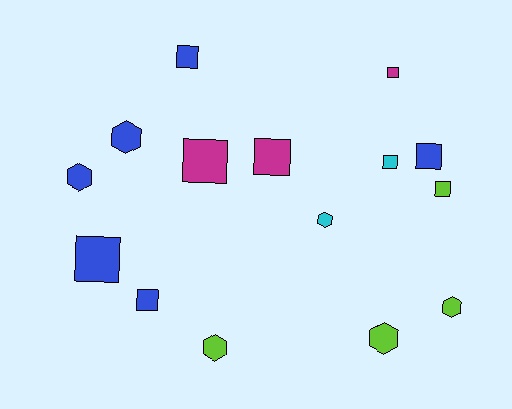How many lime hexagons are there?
There are 3 lime hexagons.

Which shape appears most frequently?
Square, with 9 objects.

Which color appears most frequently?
Blue, with 6 objects.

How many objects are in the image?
There are 15 objects.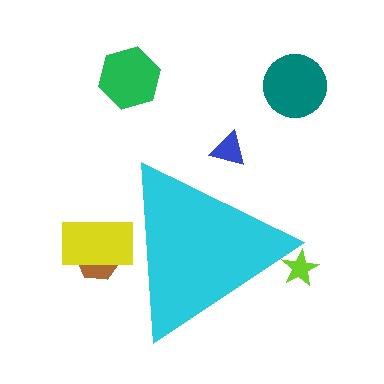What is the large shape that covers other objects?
A cyan triangle.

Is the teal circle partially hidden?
No, the teal circle is fully visible.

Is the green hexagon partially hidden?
No, the green hexagon is fully visible.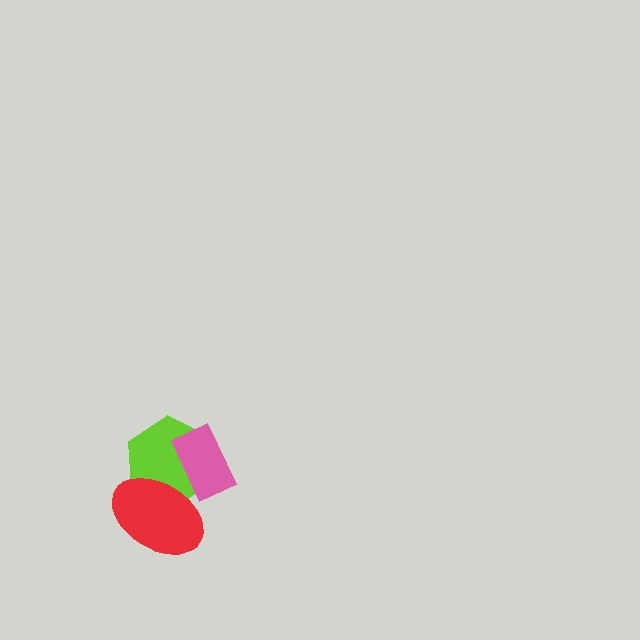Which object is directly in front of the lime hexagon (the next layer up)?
The pink rectangle is directly in front of the lime hexagon.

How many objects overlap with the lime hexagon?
2 objects overlap with the lime hexagon.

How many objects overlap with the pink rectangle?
2 objects overlap with the pink rectangle.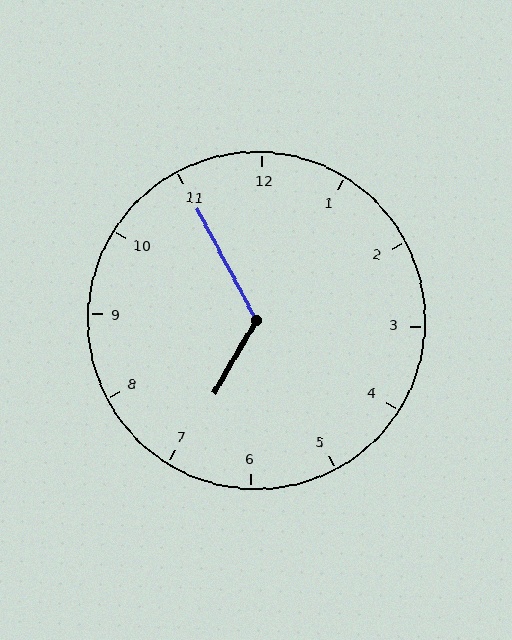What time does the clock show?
6:55.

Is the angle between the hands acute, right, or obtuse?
It is obtuse.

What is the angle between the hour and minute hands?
Approximately 122 degrees.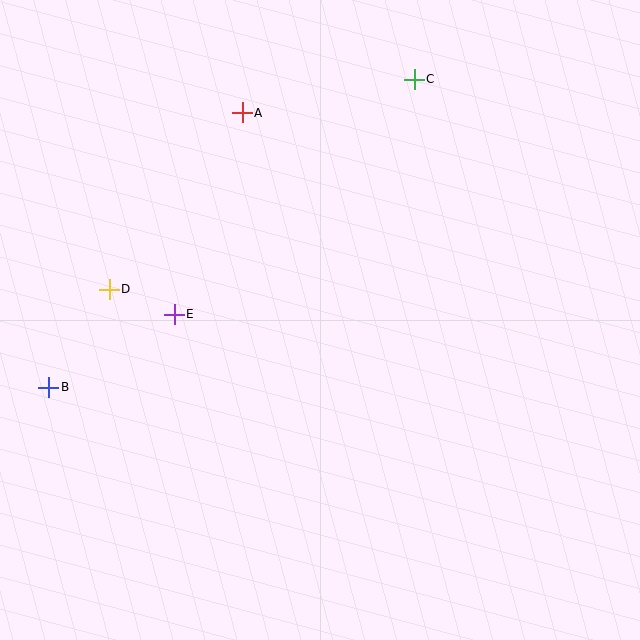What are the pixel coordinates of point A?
Point A is at (242, 113).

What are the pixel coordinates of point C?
Point C is at (414, 79).